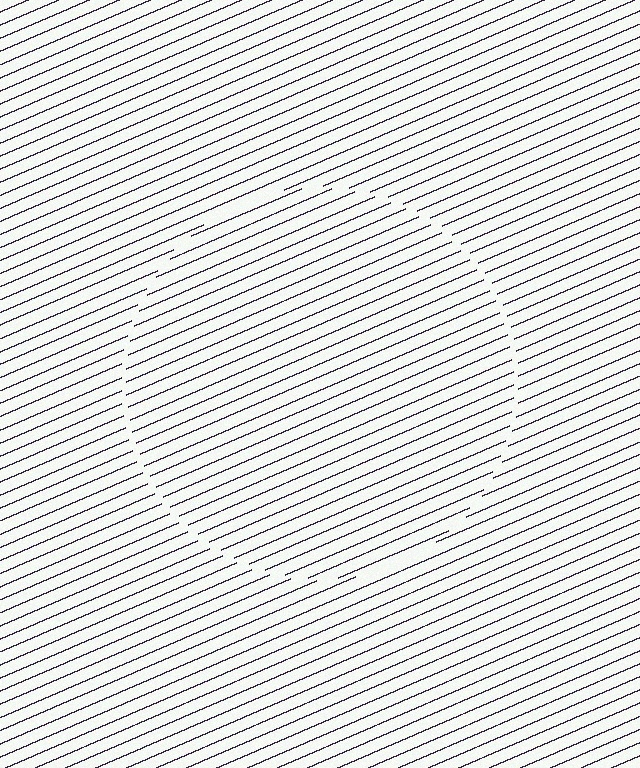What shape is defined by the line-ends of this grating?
An illusory circle. The interior of the shape contains the same grating, shifted by half a period — the contour is defined by the phase discontinuity where line-ends from the inner and outer gratings abut.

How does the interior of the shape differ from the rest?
The interior of the shape contains the same grating, shifted by half a period — the contour is defined by the phase discontinuity where line-ends from the inner and outer gratings abut.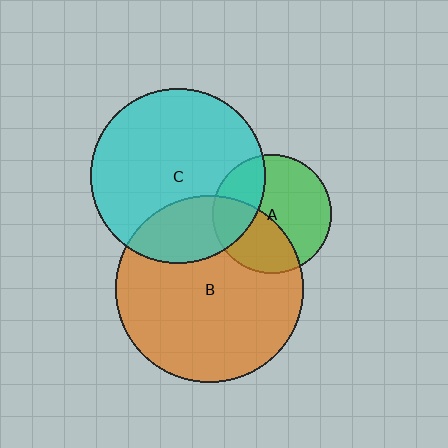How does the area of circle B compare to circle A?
Approximately 2.5 times.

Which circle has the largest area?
Circle B (orange).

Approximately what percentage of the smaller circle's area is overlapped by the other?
Approximately 40%.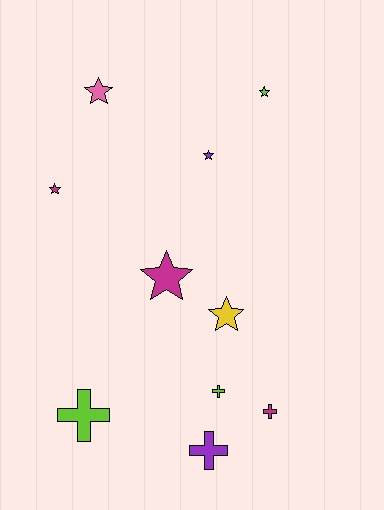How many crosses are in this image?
There are 4 crosses.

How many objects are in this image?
There are 10 objects.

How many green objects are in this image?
There are no green objects.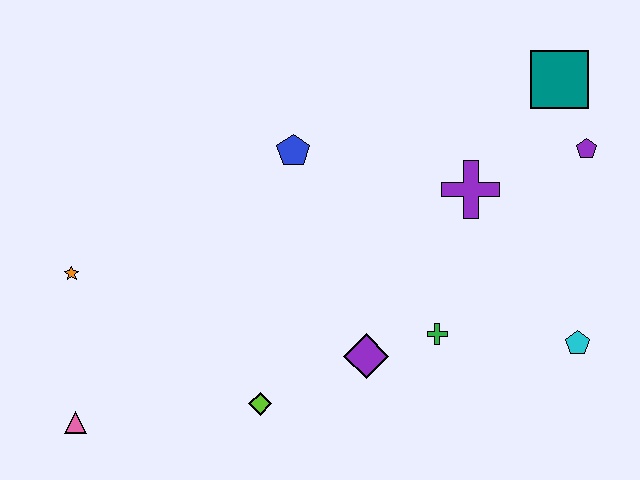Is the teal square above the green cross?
Yes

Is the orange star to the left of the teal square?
Yes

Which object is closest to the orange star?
The pink triangle is closest to the orange star.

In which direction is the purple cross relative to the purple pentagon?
The purple cross is to the left of the purple pentagon.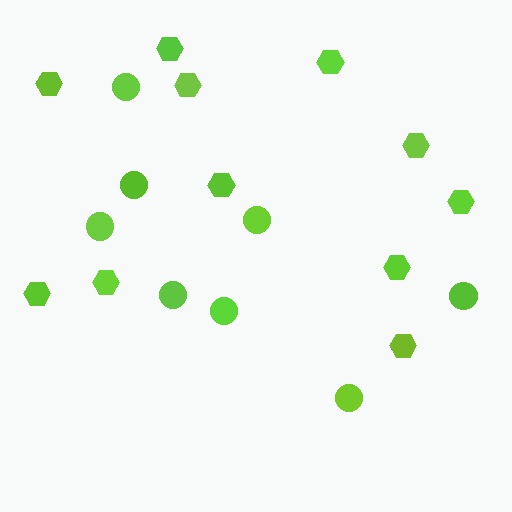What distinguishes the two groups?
There are 2 groups: one group of circles (8) and one group of hexagons (11).